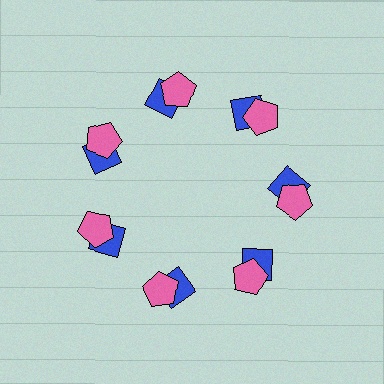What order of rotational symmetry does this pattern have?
This pattern has 7-fold rotational symmetry.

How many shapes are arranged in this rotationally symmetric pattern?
There are 14 shapes, arranged in 7 groups of 2.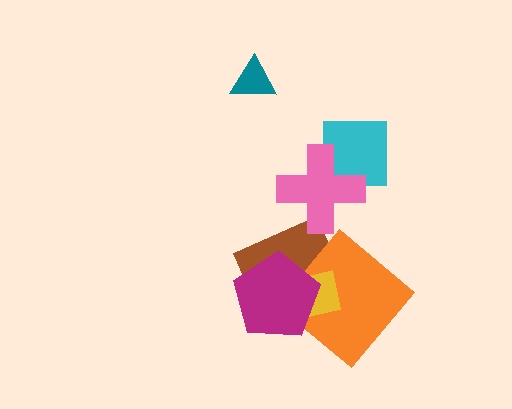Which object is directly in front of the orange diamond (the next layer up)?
The yellow square is directly in front of the orange diamond.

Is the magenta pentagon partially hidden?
No, no other shape covers it.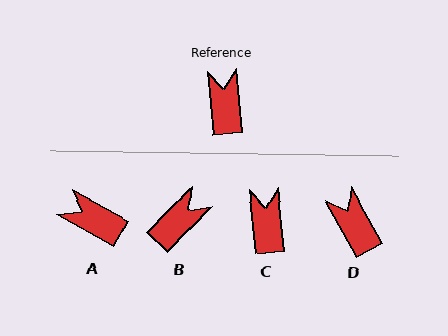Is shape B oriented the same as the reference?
No, it is off by about 50 degrees.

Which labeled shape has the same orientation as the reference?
C.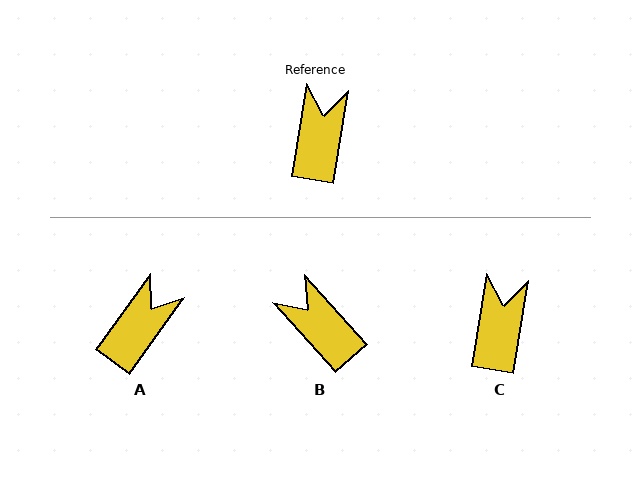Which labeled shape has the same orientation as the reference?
C.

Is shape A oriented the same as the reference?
No, it is off by about 27 degrees.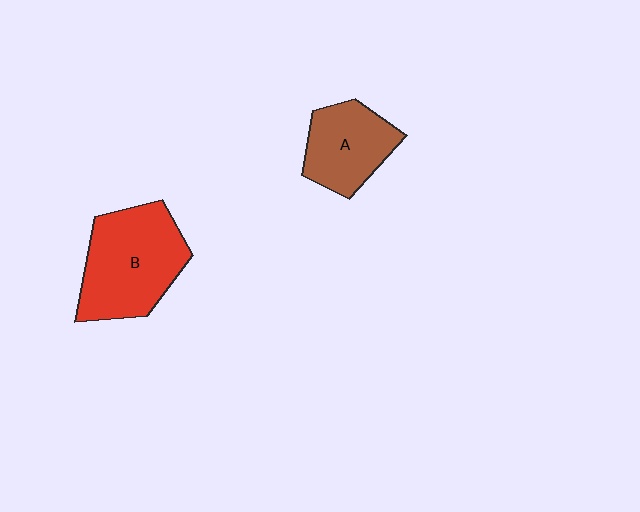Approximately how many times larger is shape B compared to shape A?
Approximately 1.5 times.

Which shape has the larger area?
Shape B (red).